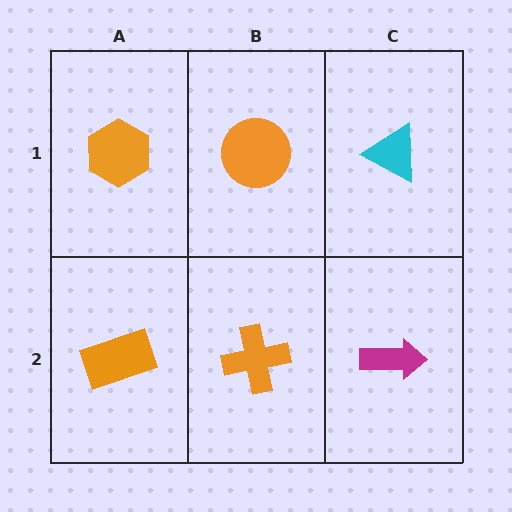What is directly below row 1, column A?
An orange rectangle.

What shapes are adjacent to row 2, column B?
An orange circle (row 1, column B), an orange rectangle (row 2, column A), a magenta arrow (row 2, column C).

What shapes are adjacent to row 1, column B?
An orange cross (row 2, column B), an orange hexagon (row 1, column A), a cyan triangle (row 1, column C).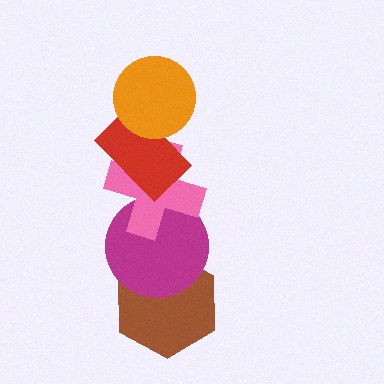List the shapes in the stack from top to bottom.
From top to bottom: the orange circle, the red rectangle, the pink cross, the magenta circle, the brown hexagon.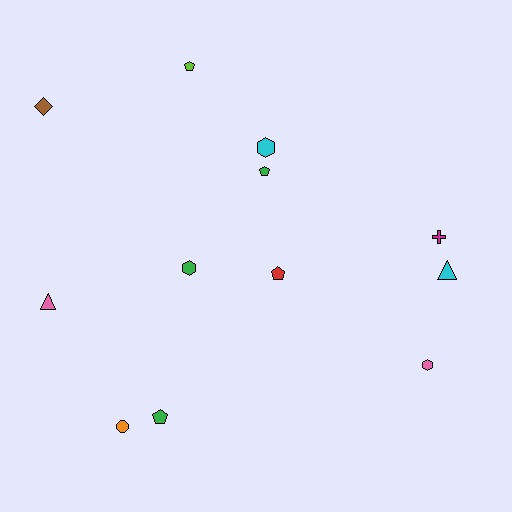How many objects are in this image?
There are 12 objects.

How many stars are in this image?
There are no stars.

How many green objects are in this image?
There are 3 green objects.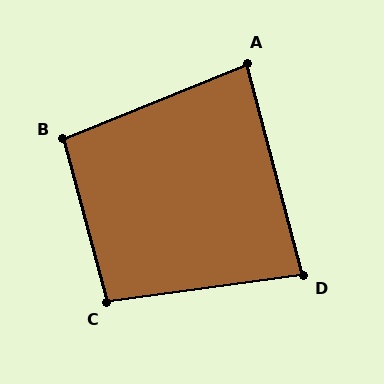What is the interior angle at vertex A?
Approximately 83 degrees (acute).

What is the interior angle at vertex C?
Approximately 97 degrees (obtuse).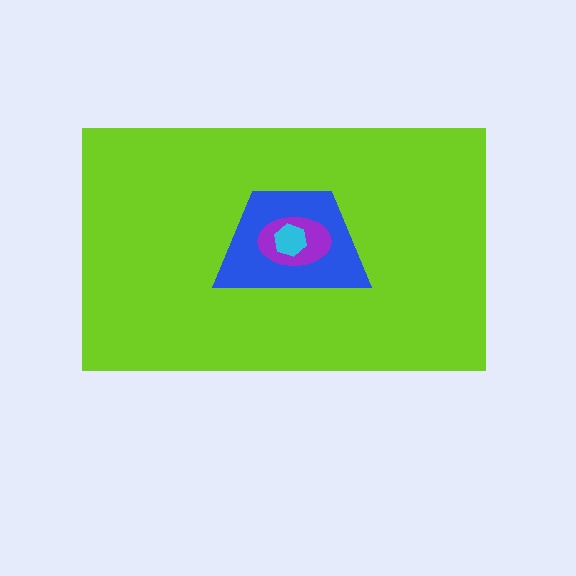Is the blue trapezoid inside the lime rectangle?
Yes.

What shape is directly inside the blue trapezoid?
The purple ellipse.